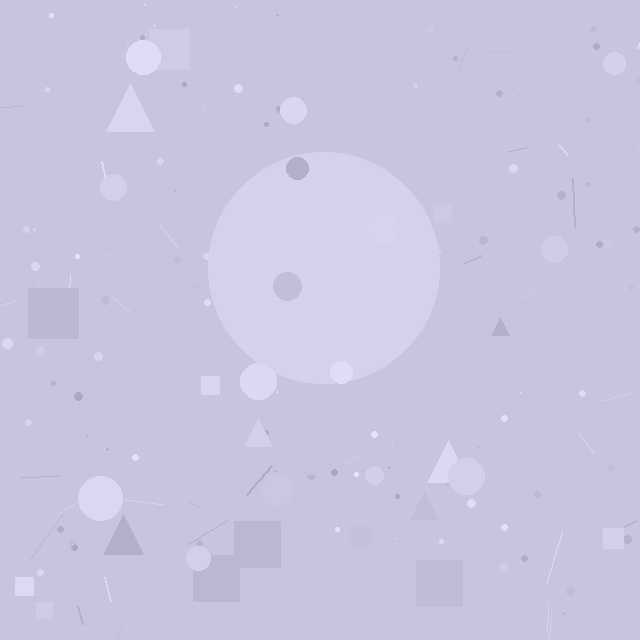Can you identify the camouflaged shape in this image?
The camouflaged shape is a circle.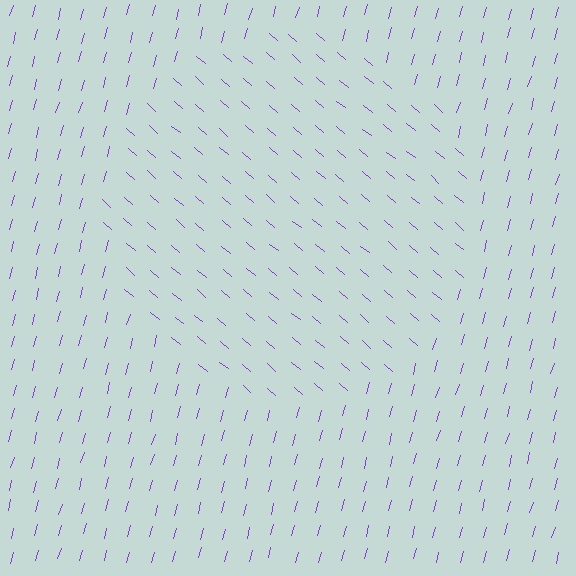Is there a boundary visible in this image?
Yes, there is a texture boundary formed by a change in line orientation.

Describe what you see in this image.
The image is filled with small purple line segments. A circle region in the image has lines oriented differently from the surrounding lines, creating a visible texture boundary.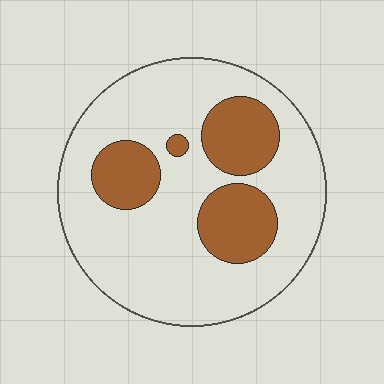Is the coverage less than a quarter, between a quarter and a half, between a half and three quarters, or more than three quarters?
Between a quarter and a half.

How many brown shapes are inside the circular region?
4.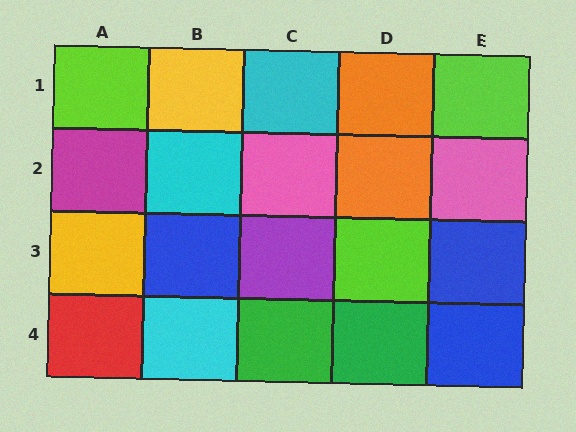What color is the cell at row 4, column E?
Blue.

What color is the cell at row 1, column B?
Yellow.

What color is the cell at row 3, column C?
Purple.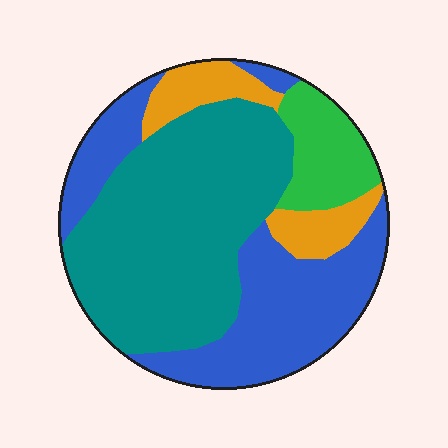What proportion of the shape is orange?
Orange covers around 10% of the shape.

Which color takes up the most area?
Teal, at roughly 45%.